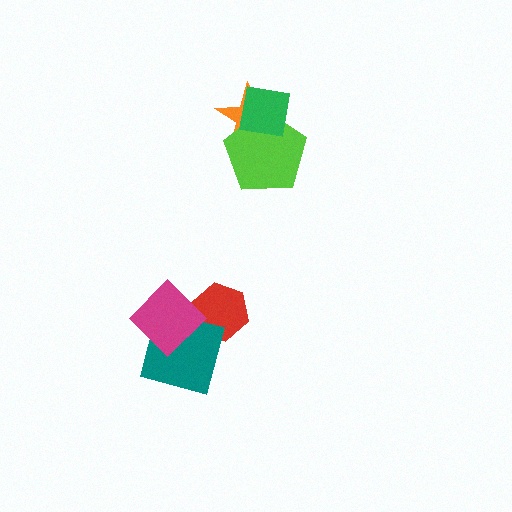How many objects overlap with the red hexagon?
2 objects overlap with the red hexagon.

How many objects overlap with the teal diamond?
2 objects overlap with the teal diamond.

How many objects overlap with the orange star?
2 objects overlap with the orange star.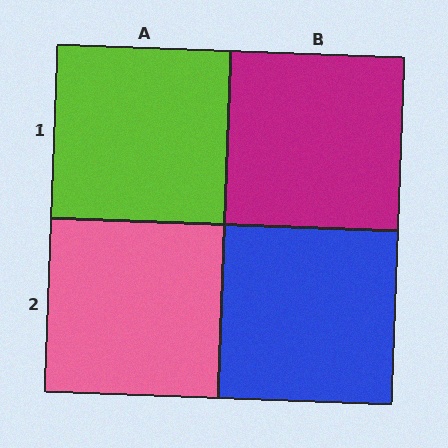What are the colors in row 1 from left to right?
Lime, magenta.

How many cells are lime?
1 cell is lime.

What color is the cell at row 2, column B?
Blue.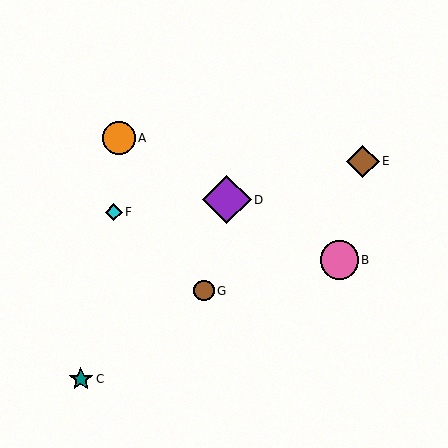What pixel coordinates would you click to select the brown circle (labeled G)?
Click at (204, 291) to select the brown circle G.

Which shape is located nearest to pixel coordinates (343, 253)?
The pink circle (labeled B) at (339, 260) is nearest to that location.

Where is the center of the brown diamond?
The center of the brown diamond is at (363, 161).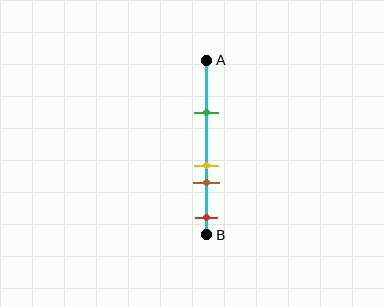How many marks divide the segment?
There are 4 marks dividing the segment.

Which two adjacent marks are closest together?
The yellow and brown marks are the closest adjacent pair.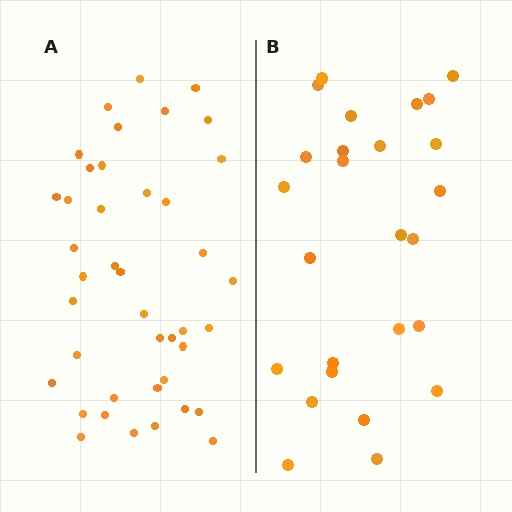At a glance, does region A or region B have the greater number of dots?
Region A (the left region) has more dots.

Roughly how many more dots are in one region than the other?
Region A has approximately 15 more dots than region B.